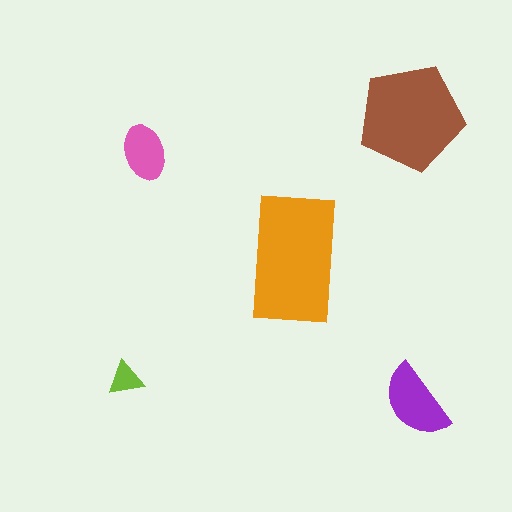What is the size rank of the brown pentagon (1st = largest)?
2nd.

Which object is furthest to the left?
The lime triangle is leftmost.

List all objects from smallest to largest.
The lime triangle, the pink ellipse, the purple semicircle, the brown pentagon, the orange rectangle.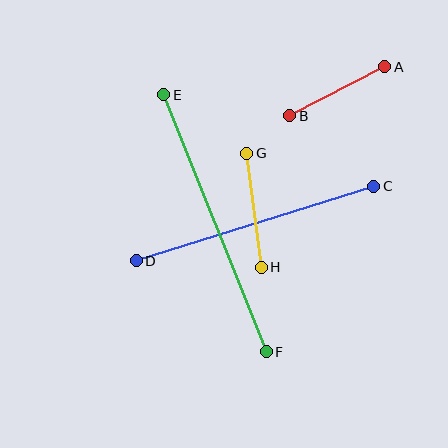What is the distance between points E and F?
The distance is approximately 276 pixels.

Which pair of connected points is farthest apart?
Points E and F are farthest apart.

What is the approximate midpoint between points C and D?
The midpoint is at approximately (255, 224) pixels.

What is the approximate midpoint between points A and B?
The midpoint is at approximately (337, 91) pixels.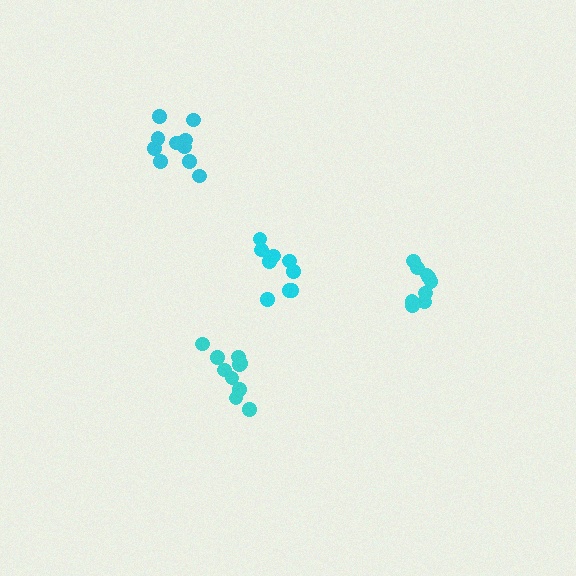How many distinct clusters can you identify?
There are 4 distinct clusters.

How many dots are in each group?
Group 1: 10 dots, Group 2: 10 dots, Group 3: 9 dots, Group 4: 9 dots (38 total).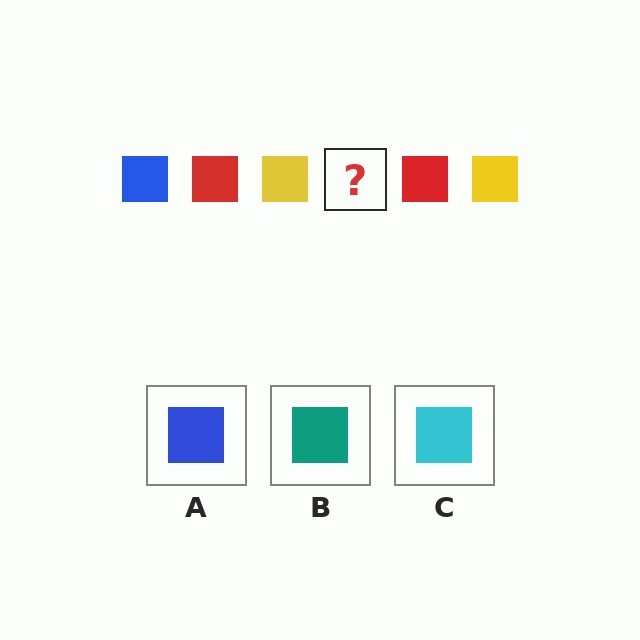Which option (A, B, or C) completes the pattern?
A.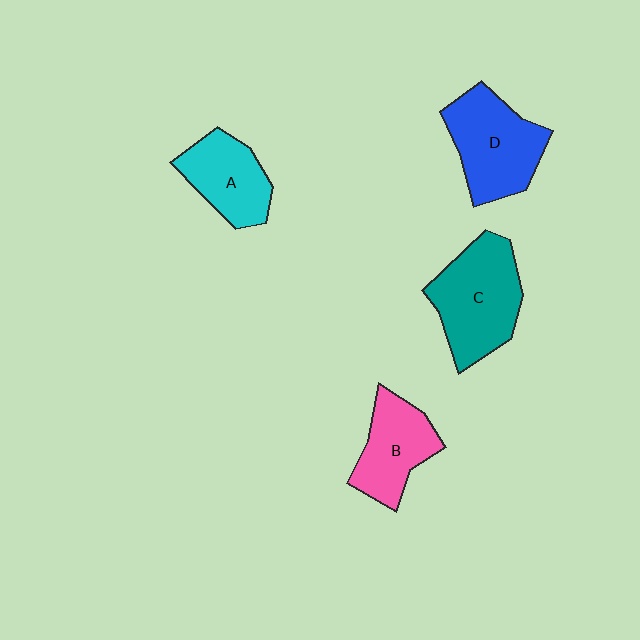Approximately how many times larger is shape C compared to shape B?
Approximately 1.4 times.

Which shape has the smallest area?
Shape A (cyan).